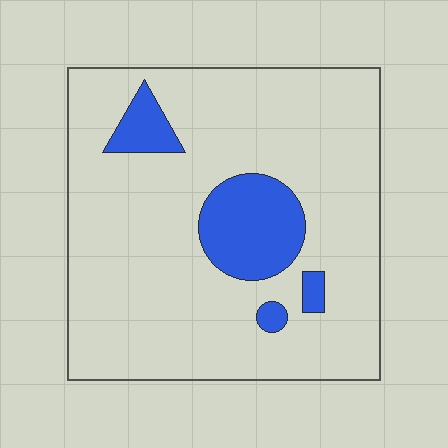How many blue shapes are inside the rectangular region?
4.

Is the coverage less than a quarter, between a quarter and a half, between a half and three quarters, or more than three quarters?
Less than a quarter.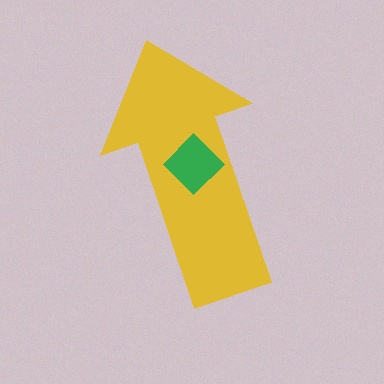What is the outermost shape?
The yellow arrow.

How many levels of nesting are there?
2.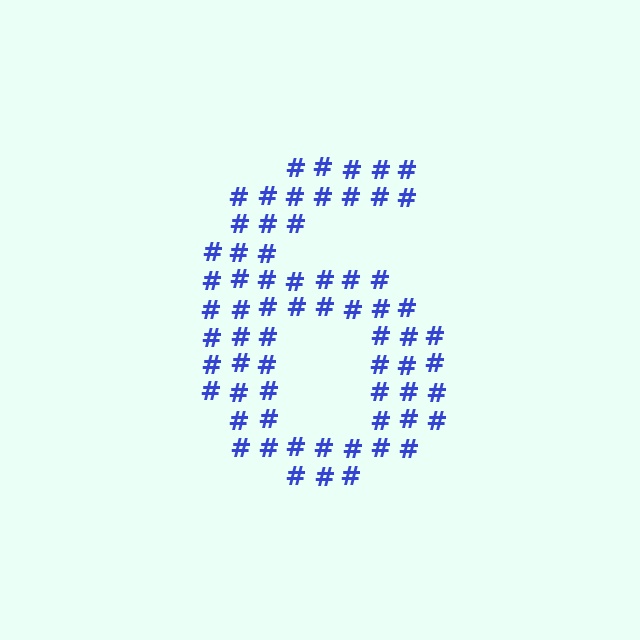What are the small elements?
The small elements are hash symbols.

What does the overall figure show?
The overall figure shows the digit 6.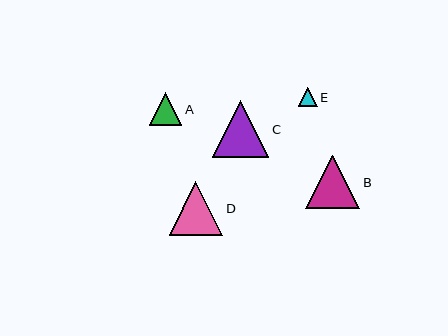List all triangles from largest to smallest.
From largest to smallest: C, D, B, A, E.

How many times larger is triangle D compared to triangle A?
Triangle D is approximately 1.7 times the size of triangle A.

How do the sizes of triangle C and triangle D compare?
Triangle C and triangle D are approximately the same size.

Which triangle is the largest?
Triangle C is the largest with a size of approximately 57 pixels.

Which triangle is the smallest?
Triangle E is the smallest with a size of approximately 19 pixels.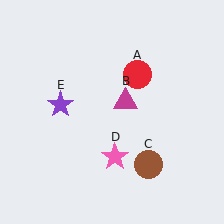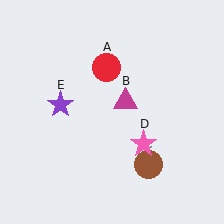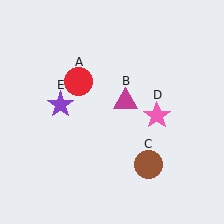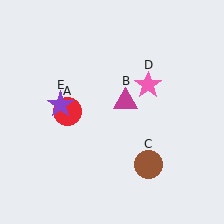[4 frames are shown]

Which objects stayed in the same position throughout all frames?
Magenta triangle (object B) and brown circle (object C) and purple star (object E) remained stationary.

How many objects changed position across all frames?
2 objects changed position: red circle (object A), pink star (object D).